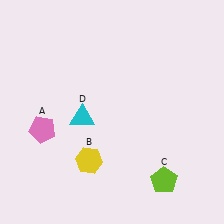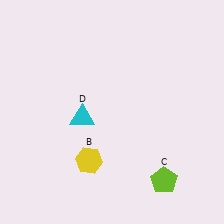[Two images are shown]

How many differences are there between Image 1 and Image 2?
There is 1 difference between the two images.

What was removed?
The pink pentagon (A) was removed in Image 2.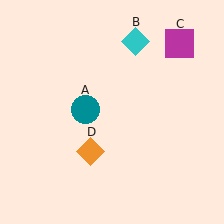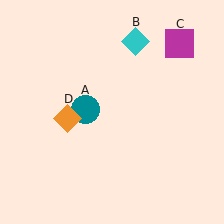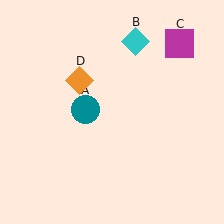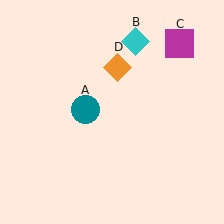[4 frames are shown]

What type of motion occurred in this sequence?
The orange diamond (object D) rotated clockwise around the center of the scene.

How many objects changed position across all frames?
1 object changed position: orange diamond (object D).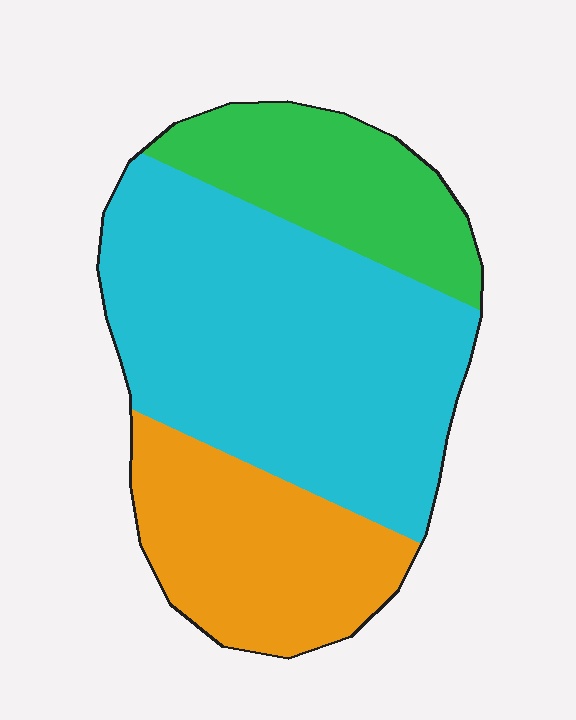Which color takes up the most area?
Cyan, at roughly 55%.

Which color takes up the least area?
Green, at roughly 20%.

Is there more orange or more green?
Orange.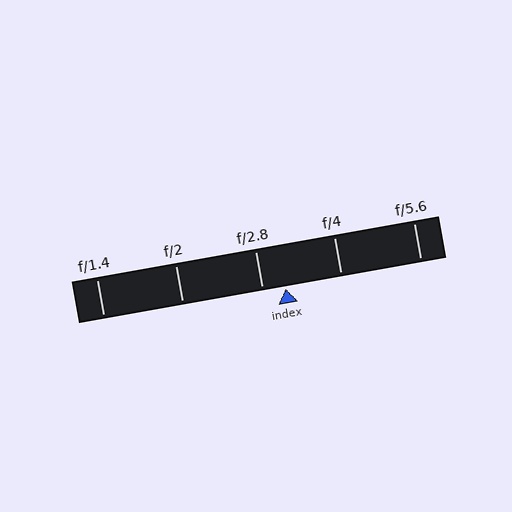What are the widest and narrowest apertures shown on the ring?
The widest aperture shown is f/1.4 and the narrowest is f/5.6.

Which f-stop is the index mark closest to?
The index mark is closest to f/2.8.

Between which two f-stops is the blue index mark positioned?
The index mark is between f/2.8 and f/4.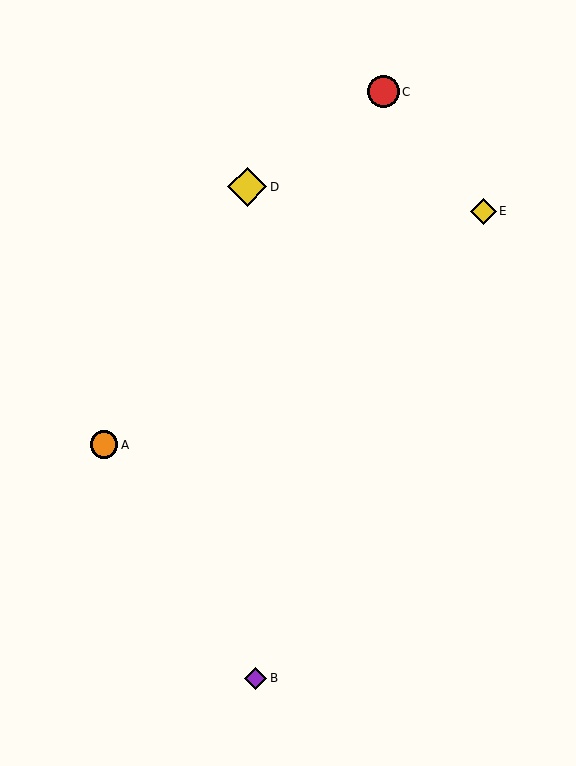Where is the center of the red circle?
The center of the red circle is at (383, 92).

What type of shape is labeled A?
Shape A is an orange circle.